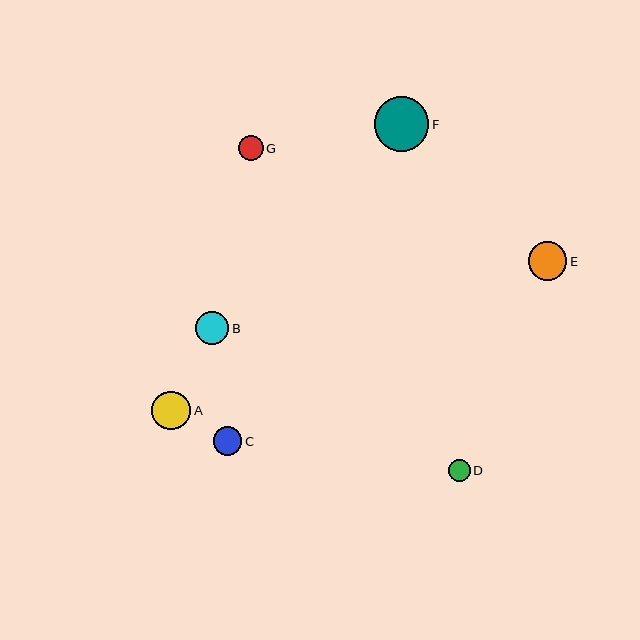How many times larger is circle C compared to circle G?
Circle C is approximately 1.2 times the size of circle G.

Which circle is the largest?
Circle F is the largest with a size of approximately 55 pixels.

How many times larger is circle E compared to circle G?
Circle E is approximately 1.5 times the size of circle G.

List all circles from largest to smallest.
From largest to smallest: F, A, E, B, C, G, D.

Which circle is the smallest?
Circle D is the smallest with a size of approximately 22 pixels.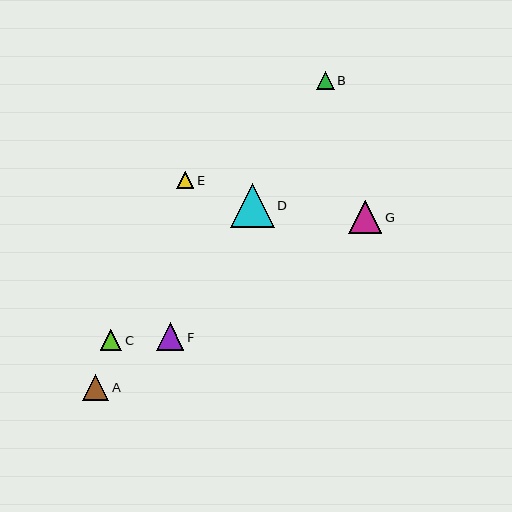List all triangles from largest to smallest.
From largest to smallest: D, G, F, A, C, B, E.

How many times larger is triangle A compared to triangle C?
Triangle A is approximately 1.2 times the size of triangle C.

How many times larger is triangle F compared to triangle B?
Triangle F is approximately 1.6 times the size of triangle B.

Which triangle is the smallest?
Triangle E is the smallest with a size of approximately 17 pixels.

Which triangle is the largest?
Triangle D is the largest with a size of approximately 44 pixels.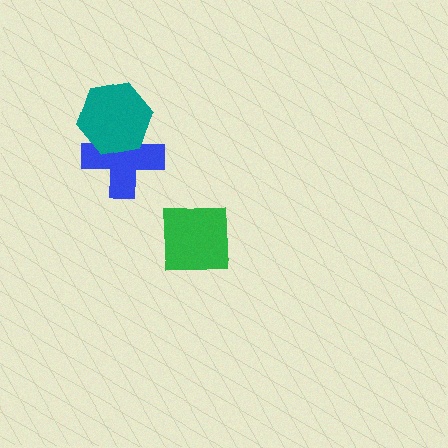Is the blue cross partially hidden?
Yes, it is partially covered by another shape.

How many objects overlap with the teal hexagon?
1 object overlaps with the teal hexagon.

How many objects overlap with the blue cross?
1 object overlaps with the blue cross.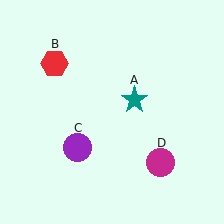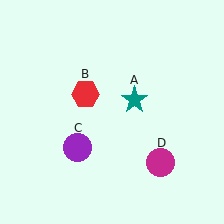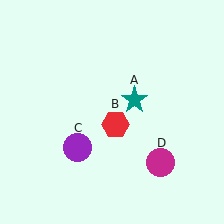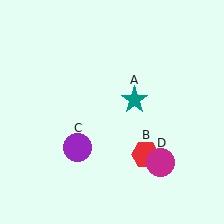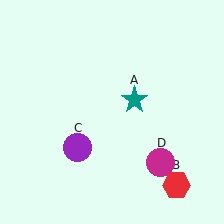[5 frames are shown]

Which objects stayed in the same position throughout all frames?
Teal star (object A) and purple circle (object C) and magenta circle (object D) remained stationary.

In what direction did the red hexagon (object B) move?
The red hexagon (object B) moved down and to the right.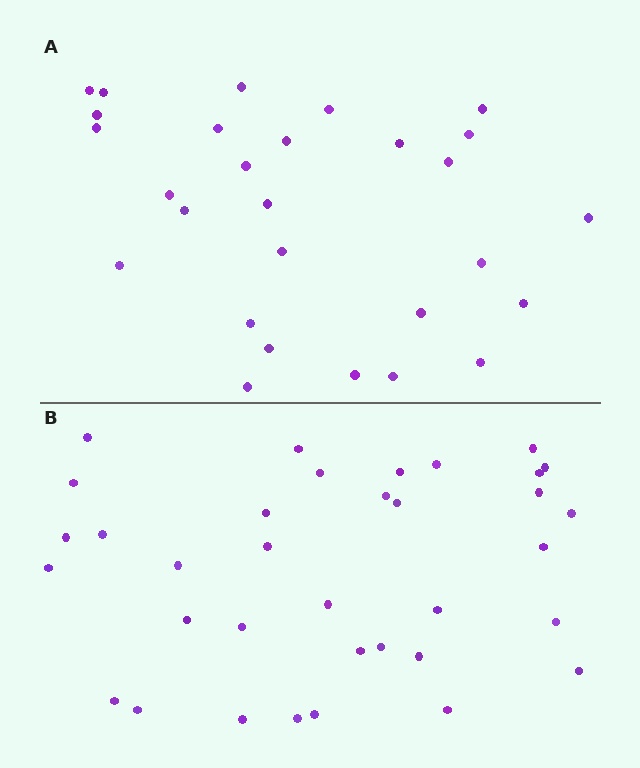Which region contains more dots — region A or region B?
Region B (the bottom region) has more dots.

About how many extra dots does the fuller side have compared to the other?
Region B has roughly 8 or so more dots than region A.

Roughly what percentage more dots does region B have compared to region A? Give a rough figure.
About 25% more.